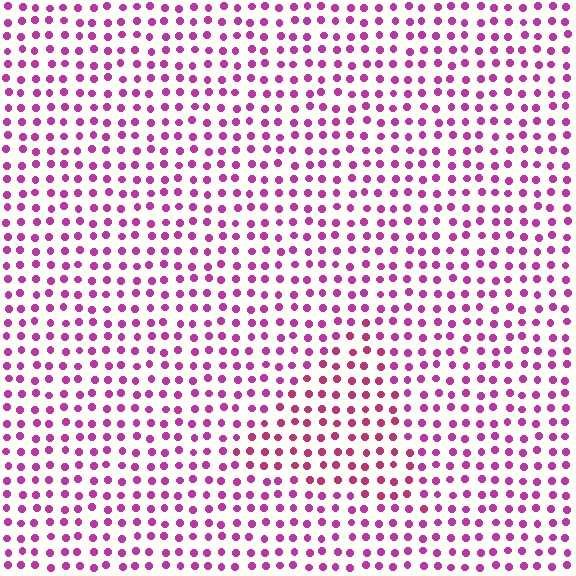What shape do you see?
I see a triangle.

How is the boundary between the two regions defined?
The boundary is defined purely by a slight shift in hue (about 21 degrees). Spacing, size, and orientation are identical on both sides.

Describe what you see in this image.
The image is filled with small magenta elements in a uniform arrangement. A triangle-shaped region is visible where the elements are tinted to a slightly different hue, forming a subtle color boundary.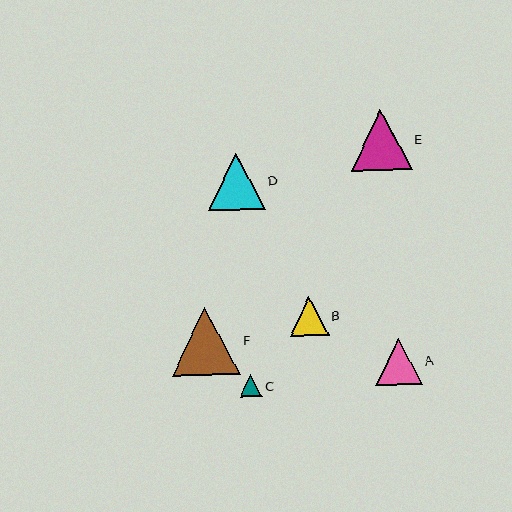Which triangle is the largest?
Triangle F is the largest with a size of approximately 69 pixels.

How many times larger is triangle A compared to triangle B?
Triangle A is approximately 1.2 times the size of triangle B.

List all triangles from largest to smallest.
From largest to smallest: F, E, D, A, B, C.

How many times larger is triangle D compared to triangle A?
Triangle D is approximately 1.2 times the size of triangle A.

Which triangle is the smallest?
Triangle C is the smallest with a size of approximately 22 pixels.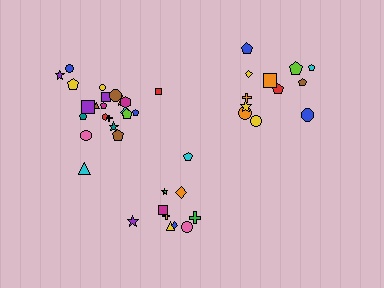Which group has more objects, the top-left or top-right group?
The top-left group.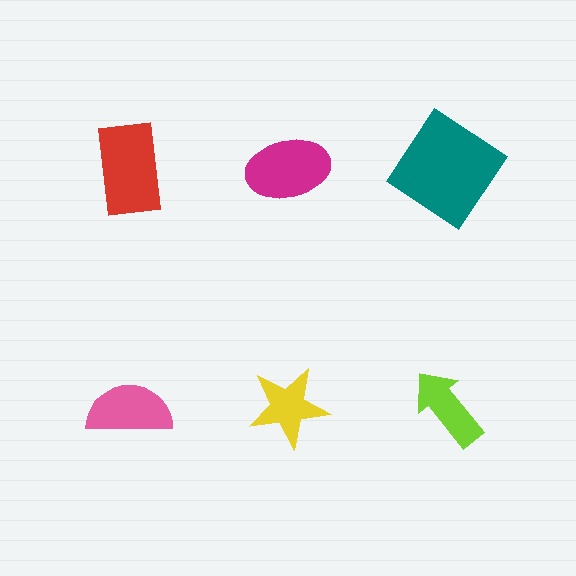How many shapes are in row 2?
3 shapes.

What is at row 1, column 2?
A magenta ellipse.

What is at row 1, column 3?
A teal diamond.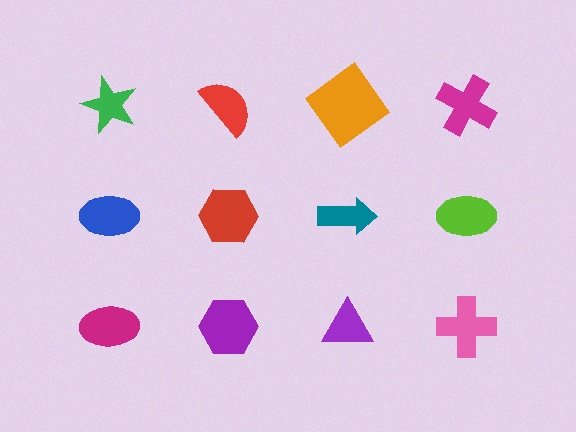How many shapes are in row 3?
4 shapes.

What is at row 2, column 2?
A red hexagon.